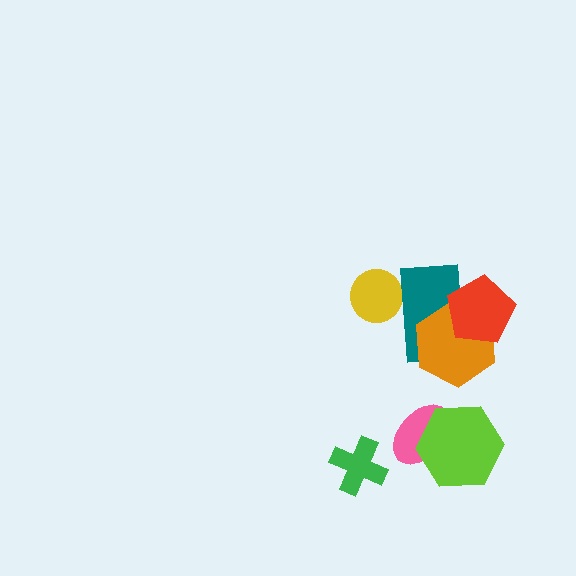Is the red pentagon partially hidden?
No, no other shape covers it.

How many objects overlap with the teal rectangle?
3 objects overlap with the teal rectangle.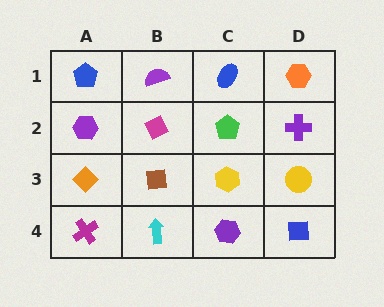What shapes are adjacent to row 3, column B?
A magenta diamond (row 2, column B), a cyan arrow (row 4, column B), an orange diamond (row 3, column A), a yellow hexagon (row 3, column C).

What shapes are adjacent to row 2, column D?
An orange hexagon (row 1, column D), a yellow circle (row 3, column D), a green pentagon (row 2, column C).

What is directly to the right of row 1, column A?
A purple semicircle.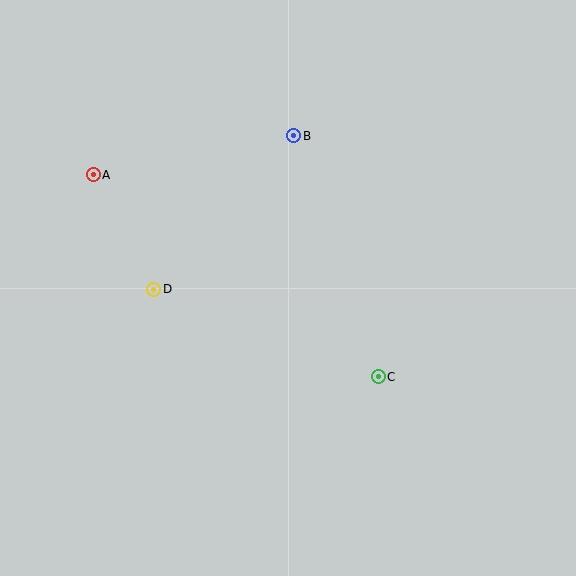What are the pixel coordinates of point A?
Point A is at (93, 175).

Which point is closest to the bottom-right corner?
Point C is closest to the bottom-right corner.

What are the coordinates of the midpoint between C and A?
The midpoint between C and A is at (236, 276).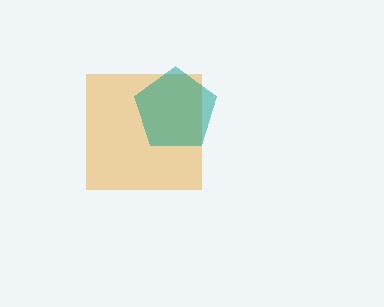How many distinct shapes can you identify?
There are 2 distinct shapes: an orange square, a teal pentagon.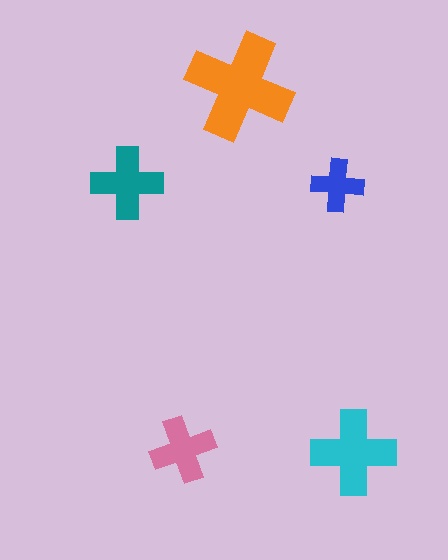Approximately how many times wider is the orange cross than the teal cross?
About 1.5 times wider.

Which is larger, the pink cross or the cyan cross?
The cyan one.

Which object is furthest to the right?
The cyan cross is rightmost.